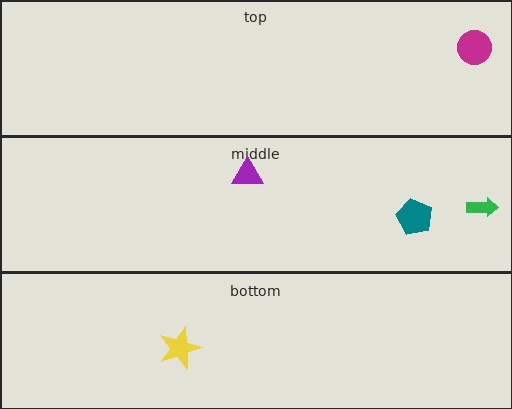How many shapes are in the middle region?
3.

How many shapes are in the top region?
1.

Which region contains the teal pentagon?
The middle region.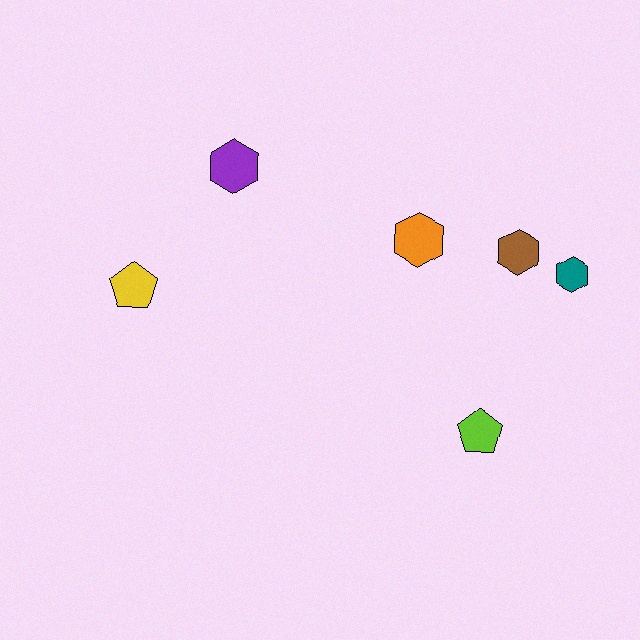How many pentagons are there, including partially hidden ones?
There are 2 pentagons.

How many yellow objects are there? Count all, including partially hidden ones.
There is 1 yellow object.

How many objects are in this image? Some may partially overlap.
There are 6 objects.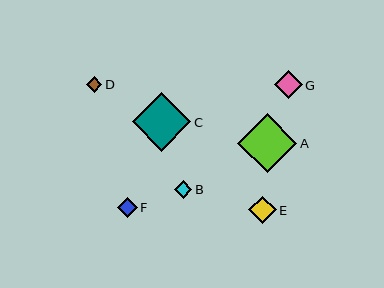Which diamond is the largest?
Diamond A is the largest with a size of approximately 59 pixels.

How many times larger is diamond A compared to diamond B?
Diamond A is approximately 3.4 times the size of diamond B.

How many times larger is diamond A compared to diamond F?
Diamond A is approximately 3.0 times the size of diamond F.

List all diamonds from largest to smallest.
From largest to smallest: A, C, G, E, F, B, D.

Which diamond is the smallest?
Diamond D is the smallest with a size of approximately 15 pixels.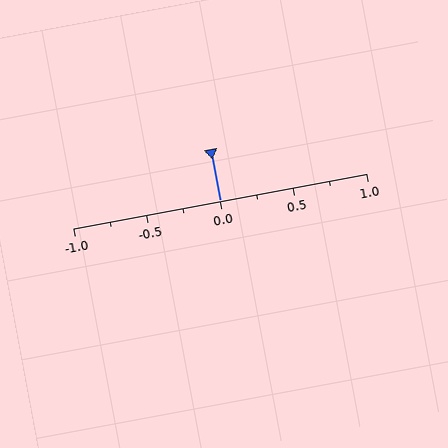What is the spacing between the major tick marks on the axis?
The major ticks are spaced 0.5 apart.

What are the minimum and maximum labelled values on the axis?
The axis runs from -1.0 to 1.0.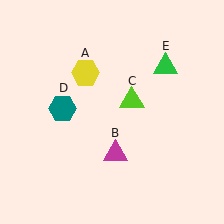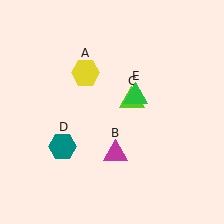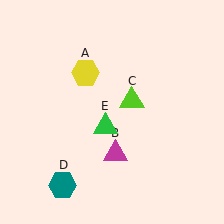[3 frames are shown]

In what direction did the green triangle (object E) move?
The green triangle (object E) moved down and to the left.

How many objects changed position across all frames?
2 objects changed position: teal hexagon (object D), green triangle (object E).